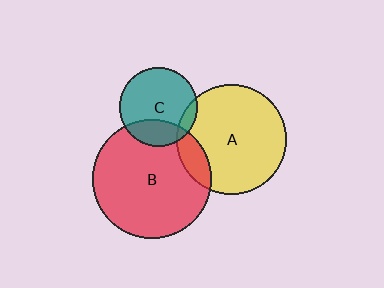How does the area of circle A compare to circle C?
Approximately 2.0 times.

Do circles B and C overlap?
Yes.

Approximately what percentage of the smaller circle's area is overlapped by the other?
Approximately 25%.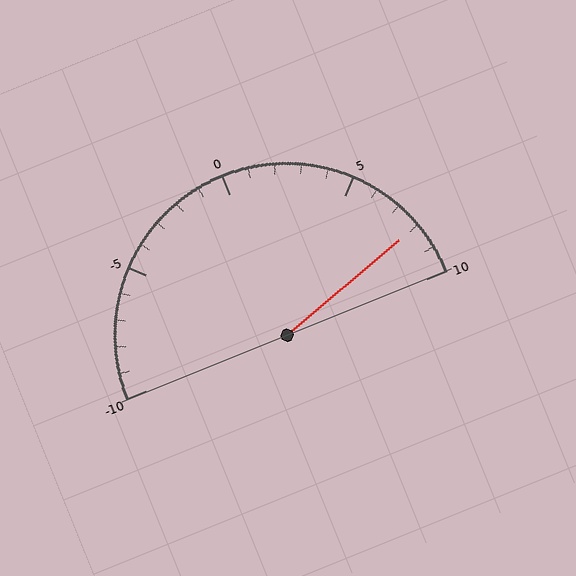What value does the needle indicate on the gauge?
The needle indicates approximately 8.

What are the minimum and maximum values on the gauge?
The gauge ranges from -10 to 10.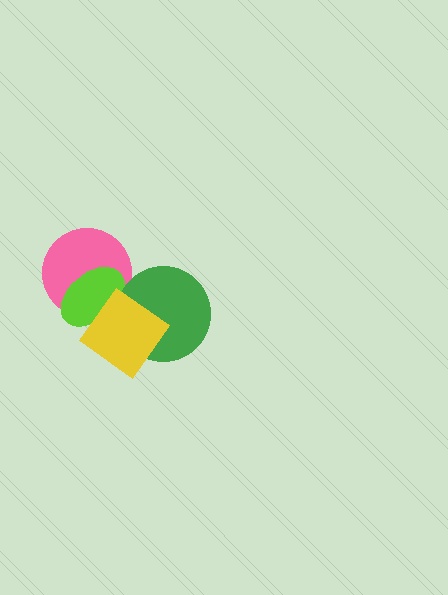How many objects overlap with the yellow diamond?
3 objects overlap with the yellow diamond.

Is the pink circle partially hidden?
Yes, it is partially covered by another shape.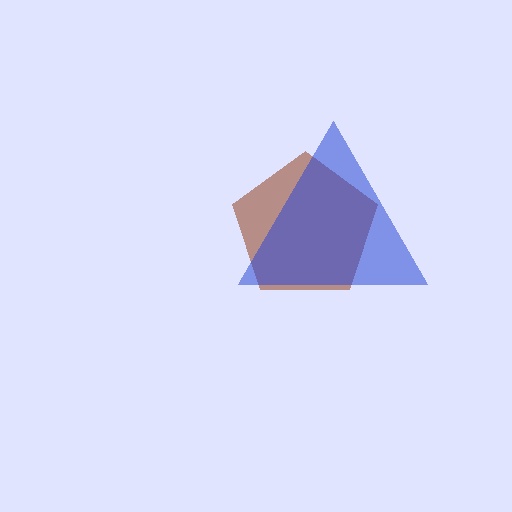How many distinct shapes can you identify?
There are 2 distinct shapes: a brown pentagon, a blue triangle.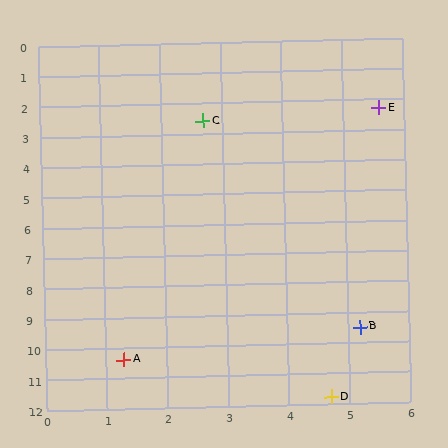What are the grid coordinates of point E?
Point E is at approximately (5.6, 2.3).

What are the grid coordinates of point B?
Point B is at approximately (5.2, 9.5).